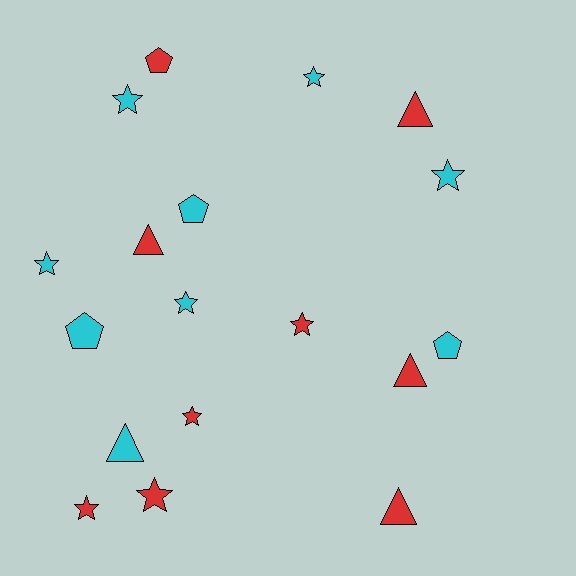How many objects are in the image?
There are 18 objects.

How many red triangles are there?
There are 4 red triangles.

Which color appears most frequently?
Cyan, with 9 objects.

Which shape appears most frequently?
Star, with 9 objects.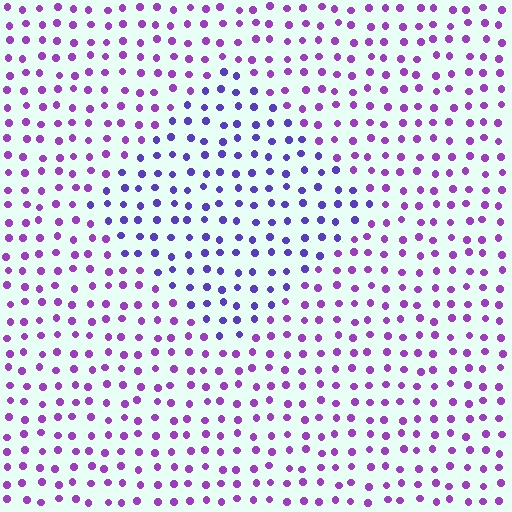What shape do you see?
I see a diamond.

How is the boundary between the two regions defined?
The boundary is defined purely by a slight shift in hue (about 32 degrees). Spacing, size, and orientation are identical on both sides.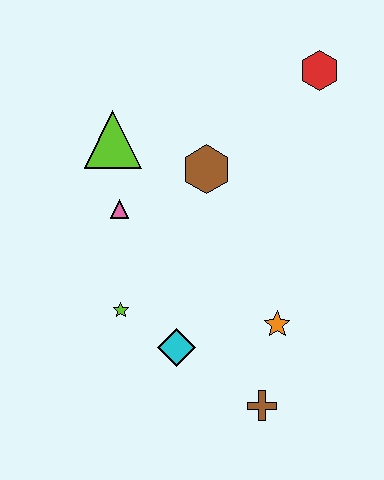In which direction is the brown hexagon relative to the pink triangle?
The brown hexagon is to the right of the pink triangle.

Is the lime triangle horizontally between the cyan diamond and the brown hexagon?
No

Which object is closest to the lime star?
The cyan diamond is closest to the lime star.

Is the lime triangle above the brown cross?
Yes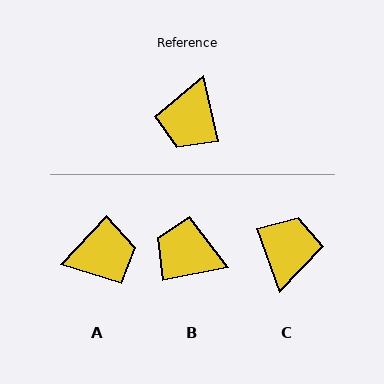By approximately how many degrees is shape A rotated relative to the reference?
Approximately 124 degrees counter-clockwise.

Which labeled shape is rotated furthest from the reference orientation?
C, about 173 degrees away.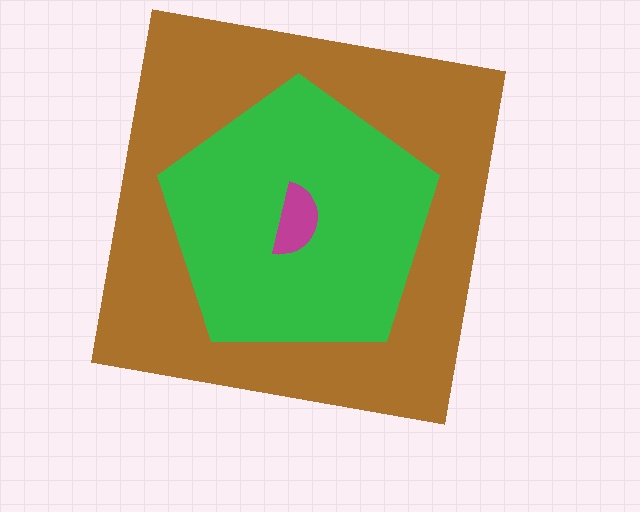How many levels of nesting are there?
3.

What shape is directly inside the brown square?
The green pentagon.